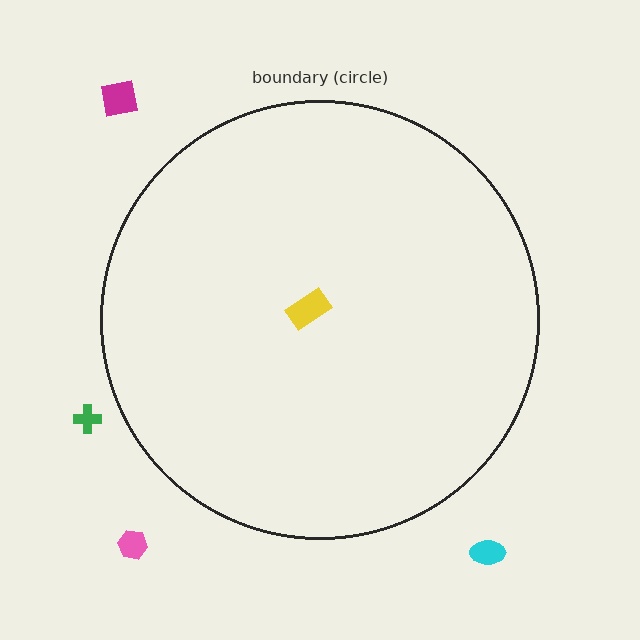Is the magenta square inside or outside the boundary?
Outside.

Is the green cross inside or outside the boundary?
Outside.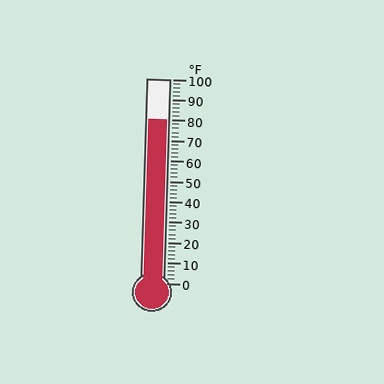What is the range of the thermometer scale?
The thermometer scale ranges from 0°F to 100°F.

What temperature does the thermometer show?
The thermometer shows approximately 80°F.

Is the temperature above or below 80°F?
The temperature is at 80°F.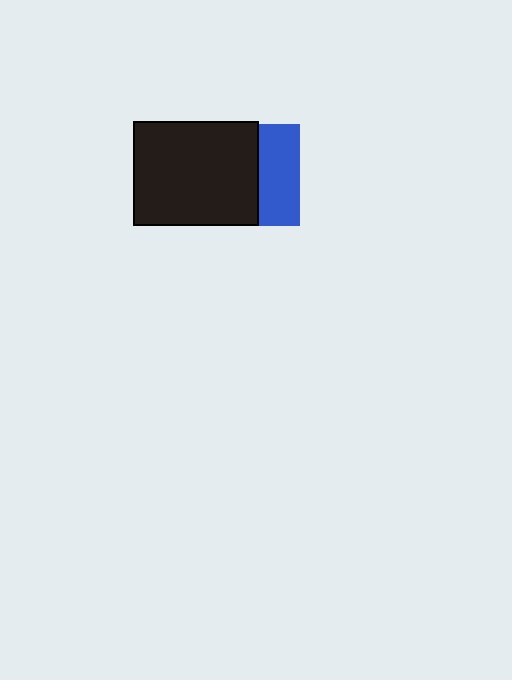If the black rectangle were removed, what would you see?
You would see the complete blue square.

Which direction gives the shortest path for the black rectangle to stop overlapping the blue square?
Moving left gives the shortest separation.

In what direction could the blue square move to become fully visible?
The blue square could move right. That would shift it out from behind the black rectangle entirely.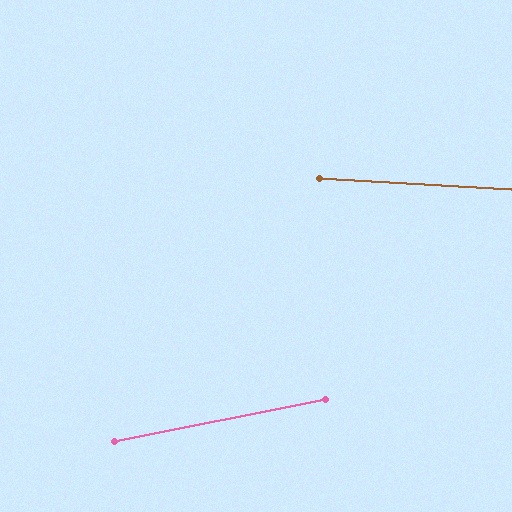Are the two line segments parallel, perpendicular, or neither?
Neither parallel nor perpendicular — they differ by about 14°.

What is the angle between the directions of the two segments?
Approximately 14 degrees.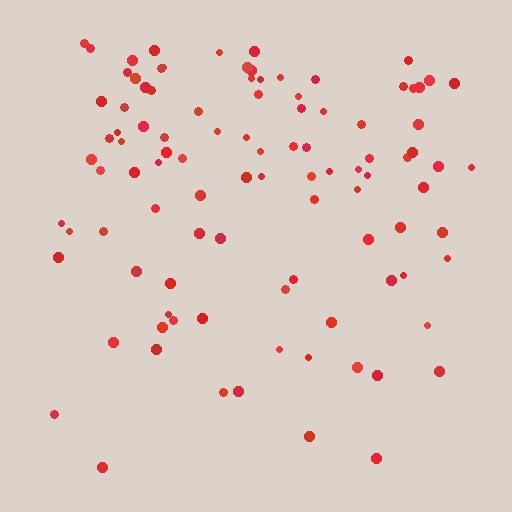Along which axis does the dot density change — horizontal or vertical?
Vertical.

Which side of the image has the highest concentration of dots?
The top.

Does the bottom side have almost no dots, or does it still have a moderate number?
Still a moderate number, just noticeably fewer than the top.